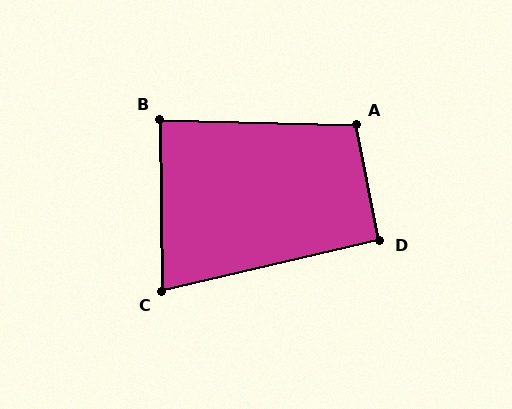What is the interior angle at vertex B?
Approximately 88 degrees (approximately right).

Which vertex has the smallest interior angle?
C, at approximately 77 degrees.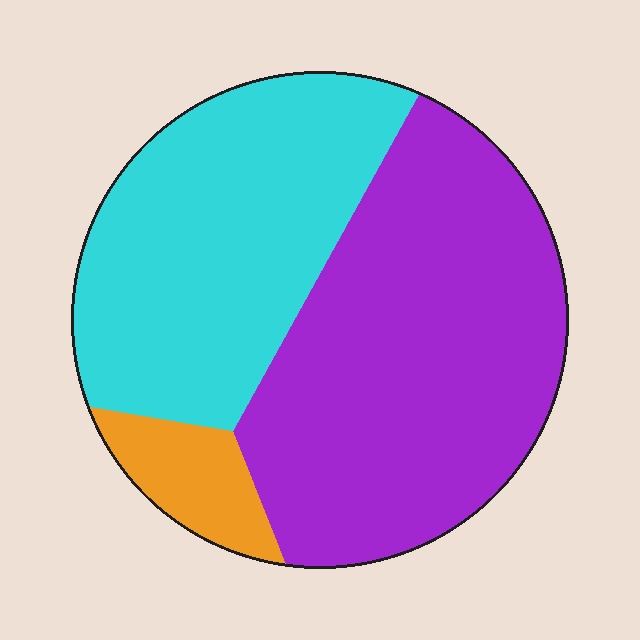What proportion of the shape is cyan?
Cyan covers roughly 40% of the shape.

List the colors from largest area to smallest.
From largest to smallest: purple, cyan, orange.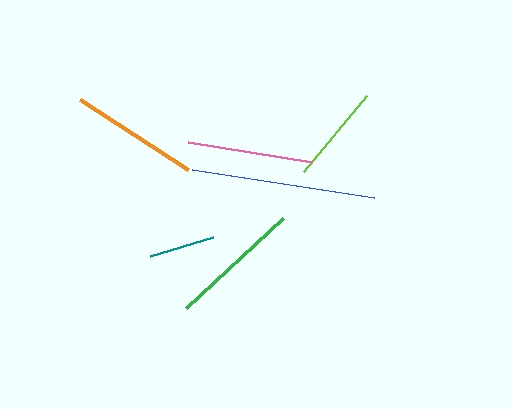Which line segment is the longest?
The blue line is the longest at approximately 184 pixels.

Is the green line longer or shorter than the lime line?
The green line is longer than the lime line.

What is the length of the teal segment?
The teal segment is approximately 66 pixels long.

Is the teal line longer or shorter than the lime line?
The lime line is longer than the teal line.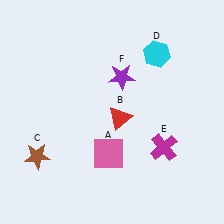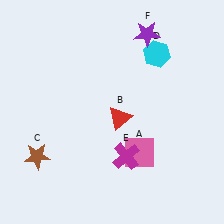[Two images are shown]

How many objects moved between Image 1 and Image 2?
3 objects moved between the two images.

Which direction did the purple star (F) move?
The purple star (F) moved up.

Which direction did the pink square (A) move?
The pink square (A) moved right.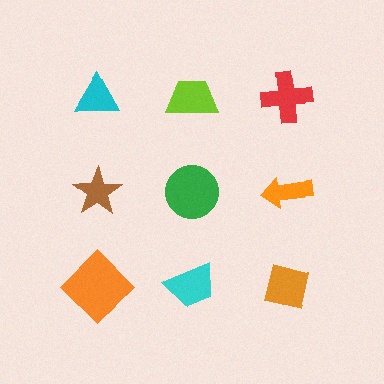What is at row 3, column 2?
A cyan trapezoid.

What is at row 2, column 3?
An orange arrow.